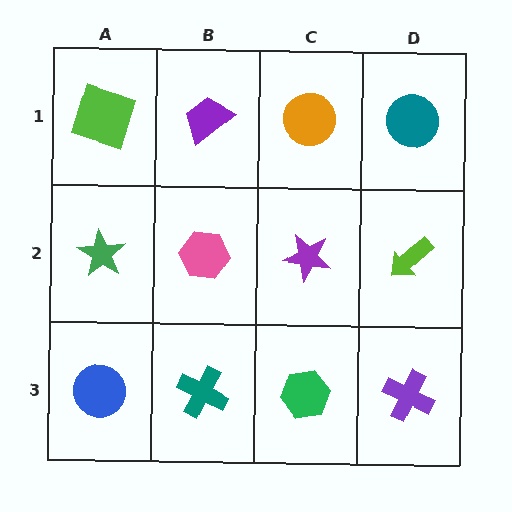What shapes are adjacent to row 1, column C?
A purple star (row 2, column C), a purple trapezoid (row 1, column B), a teal circle (row 1, column D).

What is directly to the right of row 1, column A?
A purple trapezoid.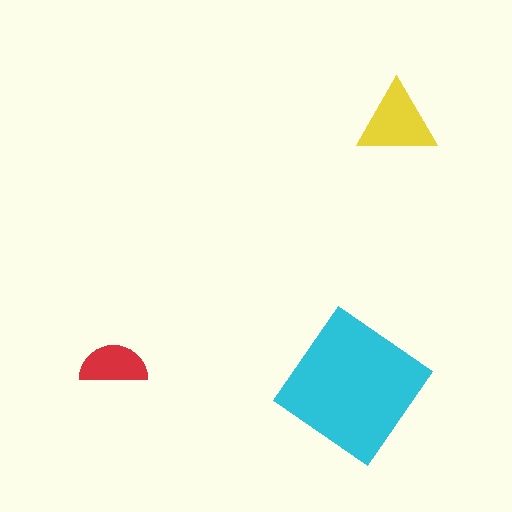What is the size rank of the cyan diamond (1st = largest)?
1st.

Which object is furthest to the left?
The red semicircle is leftmost.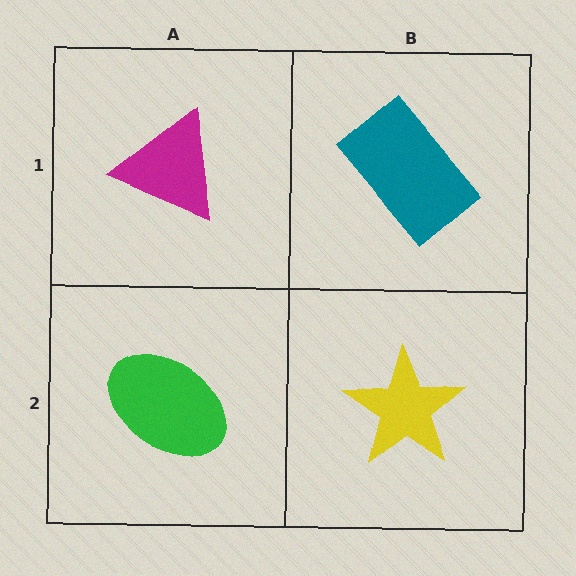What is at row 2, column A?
A green ellipse.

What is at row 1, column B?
A teal rectangle.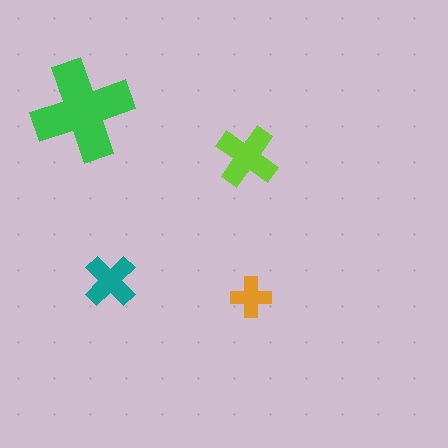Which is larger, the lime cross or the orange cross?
The lime one.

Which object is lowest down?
The orange cross is bottommost.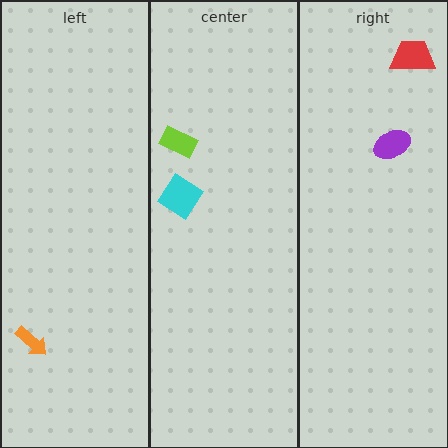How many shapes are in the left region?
1.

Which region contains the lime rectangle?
The center region.